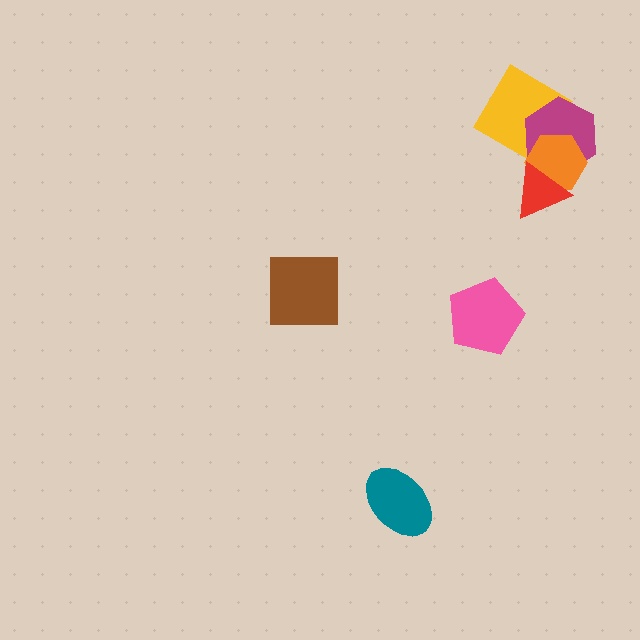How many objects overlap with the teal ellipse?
0 objects overlap with the teal ellipse.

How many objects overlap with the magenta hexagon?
3 objects overlap with the magenta hexagon.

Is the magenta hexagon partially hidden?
Yes, it is partially covered by another shape.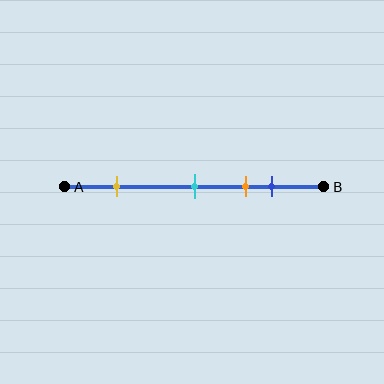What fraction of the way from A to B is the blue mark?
The blue mark is approximately 80% (0.8) of the way from A to B.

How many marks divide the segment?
There are 4 marks dividing the segment.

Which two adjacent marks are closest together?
The orange and blue marks are the closest adjacent pair.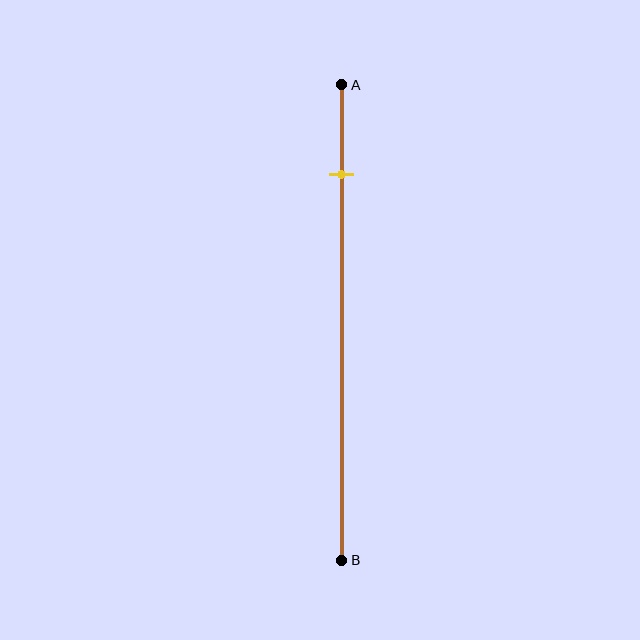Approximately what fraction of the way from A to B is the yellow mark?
The yellow mark is approximately 20% of the way from A to B.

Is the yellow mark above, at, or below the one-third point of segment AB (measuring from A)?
The yellow mark is above the one-third point of segment AB.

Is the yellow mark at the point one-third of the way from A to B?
No, the mark is at about 20% from A, not at the 33% one-third point.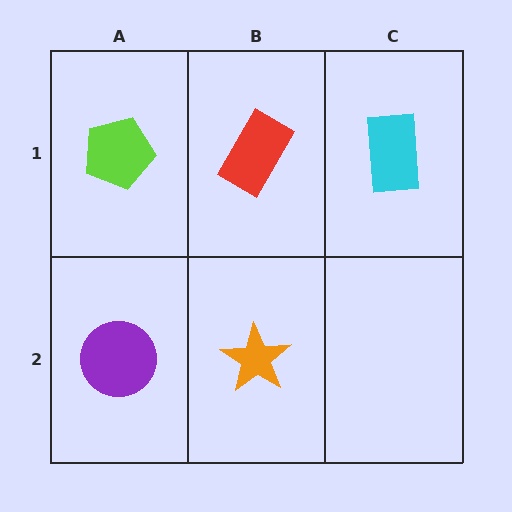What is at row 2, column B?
An orange star.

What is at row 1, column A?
A lime pentagon.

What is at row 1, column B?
A red rectangle.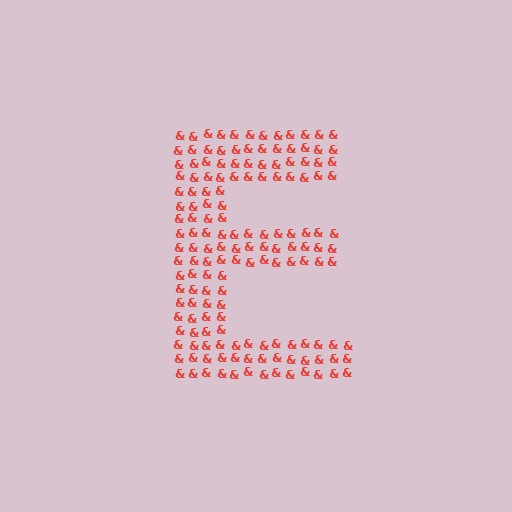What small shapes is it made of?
It is made of small ampersands.